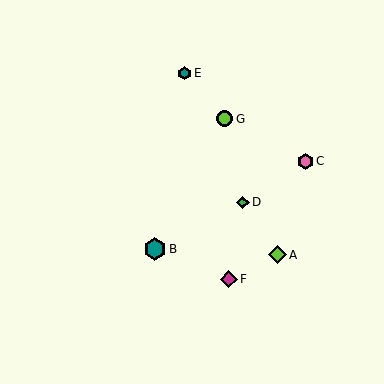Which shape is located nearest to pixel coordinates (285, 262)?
The lime diamond (labeled A) at (277, 255) is nearest to that location.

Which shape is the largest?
The teal hexagon (labeled B) is the largest.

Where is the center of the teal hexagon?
The center of the teal hexagon is at (184, 73).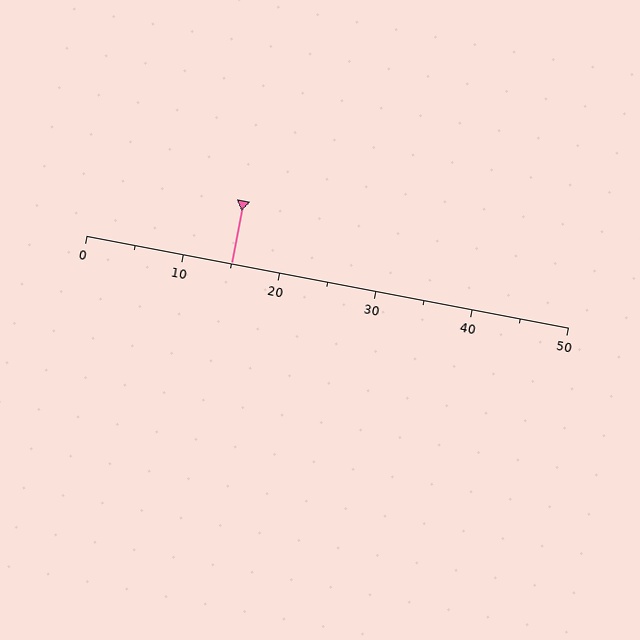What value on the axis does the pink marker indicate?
The marker indicates approximately 15.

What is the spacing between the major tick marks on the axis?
The major ticks are spaced 10 apart.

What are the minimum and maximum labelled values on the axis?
The axis runs from 0 to 50.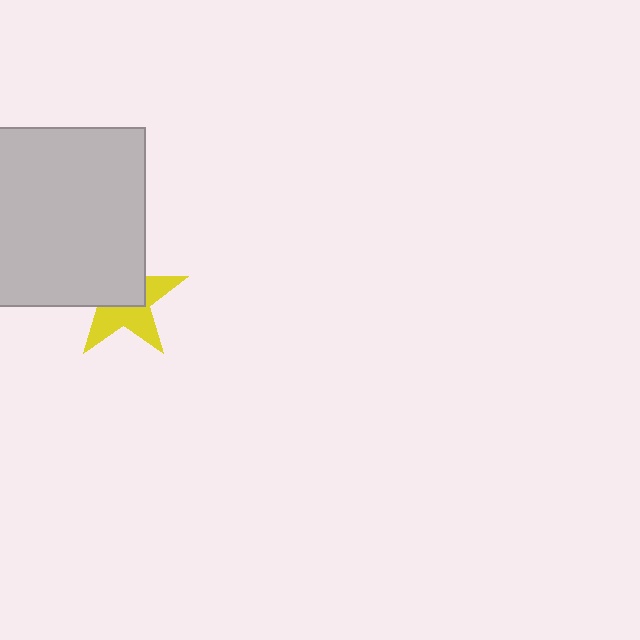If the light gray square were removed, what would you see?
You would see the complete yellow star.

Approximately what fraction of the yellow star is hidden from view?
Roughly 52% of the yellow star is hidden behind the light gray square.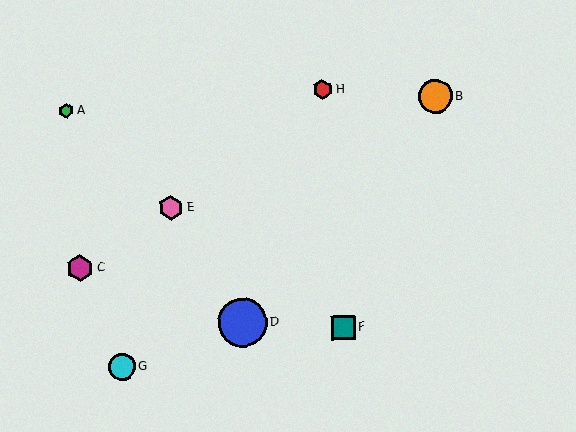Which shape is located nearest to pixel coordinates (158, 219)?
The pink hexagon (labeled E) at (171, 208) is nearest to that location.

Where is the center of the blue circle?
The center of the blue circle is at (242, 323).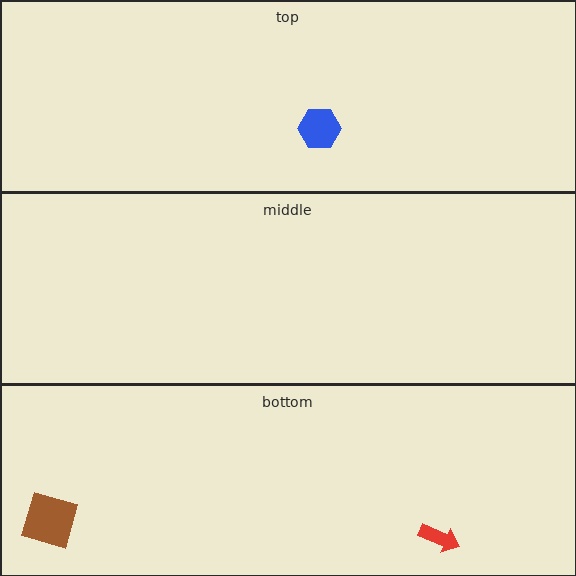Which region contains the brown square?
The bottom region.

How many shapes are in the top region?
1.